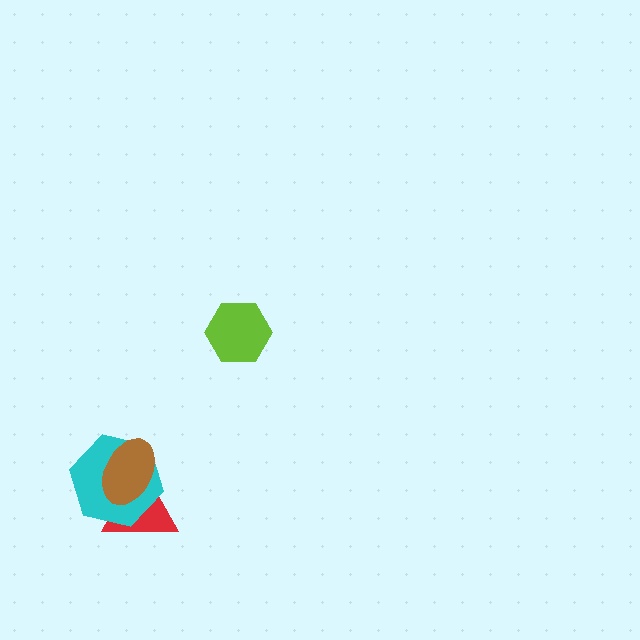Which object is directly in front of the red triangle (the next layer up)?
The cyan hexagon is directly in front of the red triangle.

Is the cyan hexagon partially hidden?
Yes, it is partially covered by another shape.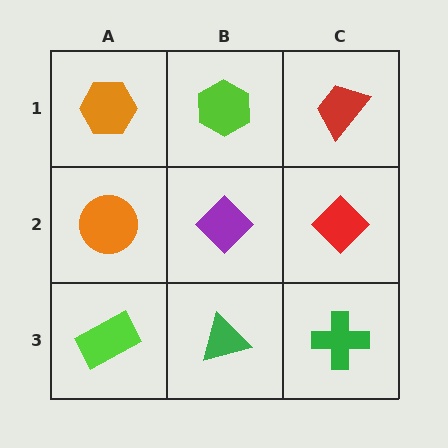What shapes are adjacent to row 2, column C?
A red trapezoid (row 1, column C), a green cross (row 3, column C), a purple diamond (row 2, column B).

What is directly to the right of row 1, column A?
A lime hexagon.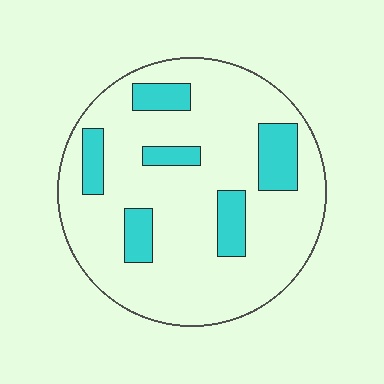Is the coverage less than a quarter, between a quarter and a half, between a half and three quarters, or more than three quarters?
Less than a quarter.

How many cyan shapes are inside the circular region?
6.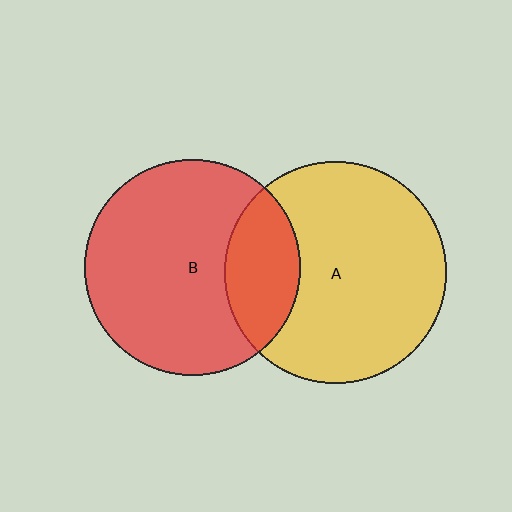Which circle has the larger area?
Circle A (yellow).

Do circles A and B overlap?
Yes.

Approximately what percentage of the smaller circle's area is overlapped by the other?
Approximately 25%.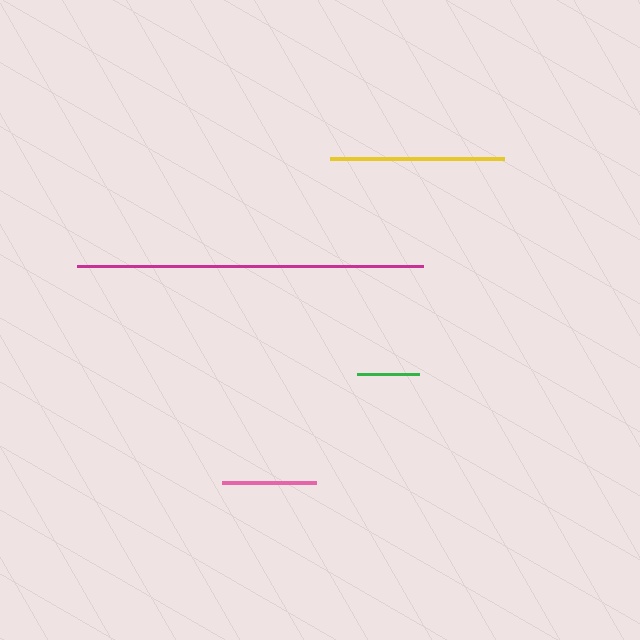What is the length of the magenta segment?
The magenta segment is approximately 346 pixels long.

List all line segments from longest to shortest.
From longest to shortest: magenta, yellow, pink, green.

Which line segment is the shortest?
The green line is the shortest at approximately 62 pixels.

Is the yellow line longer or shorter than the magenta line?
The magenta line is longer than the yellow line.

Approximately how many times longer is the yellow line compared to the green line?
The yellow line is approximately 2.8 times the length of the green line.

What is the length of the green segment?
The green segment is approximately 62 pixels long.